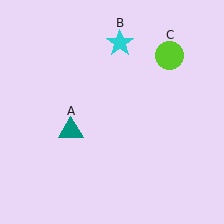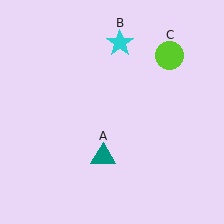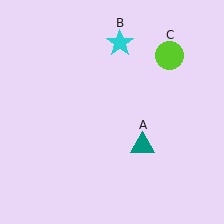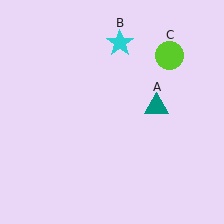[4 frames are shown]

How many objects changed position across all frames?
1 object changed position: teal triangle (object A).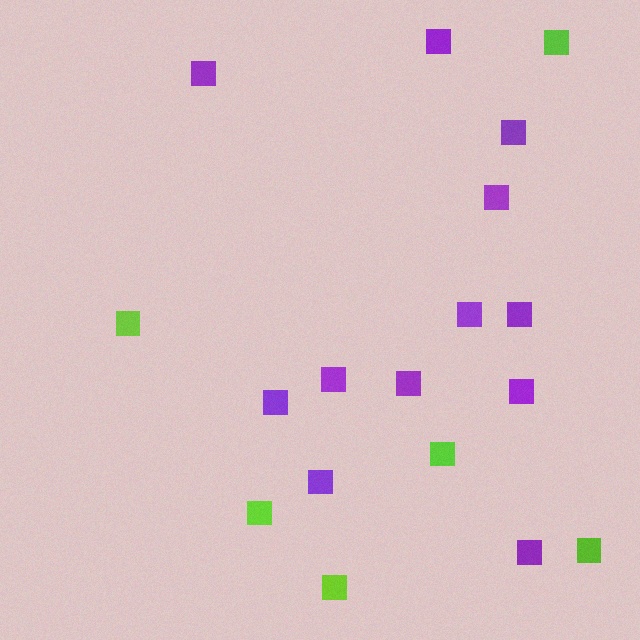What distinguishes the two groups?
There are 2 groups: one group of lime squares (6) and one group of purple squares (12).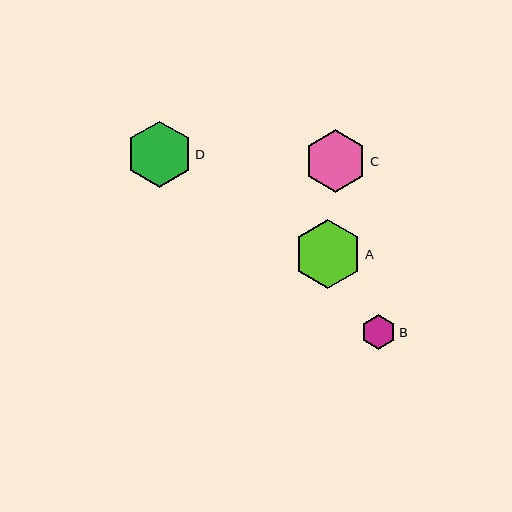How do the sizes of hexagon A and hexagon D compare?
Hexagon A and hexagon D are approximately the same size.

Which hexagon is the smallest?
Hexagon B is the smallest with a size of approximately 35 pixels.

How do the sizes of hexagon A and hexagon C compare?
Hexagon A and hexagon C are approximately the same size.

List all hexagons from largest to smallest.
From largest to smallest: A, D, C, B.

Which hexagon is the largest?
Hexagon A is the largest with a size of approximately 68 pixels.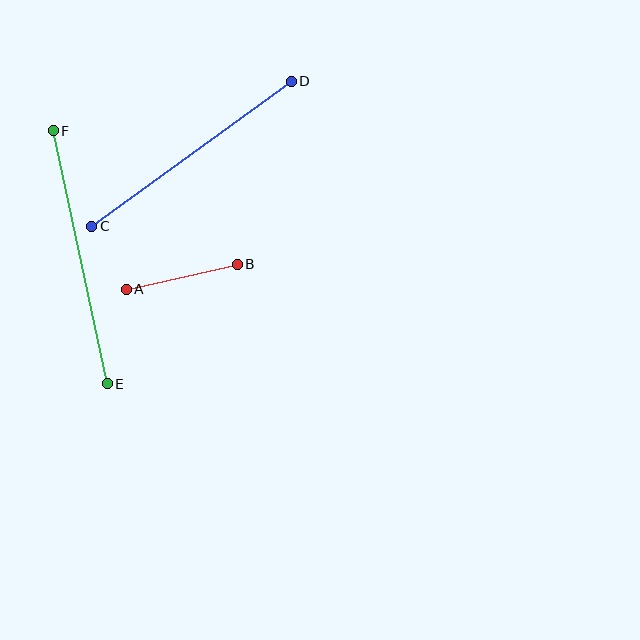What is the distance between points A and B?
The distance is approximately 114 pixels.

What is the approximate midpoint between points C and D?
The midpoint is at approximately (191, 154) pixels.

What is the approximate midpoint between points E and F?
The midpoint is at approximately (80, 257) pixels.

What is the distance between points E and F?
The distance is approximately 258 pixels.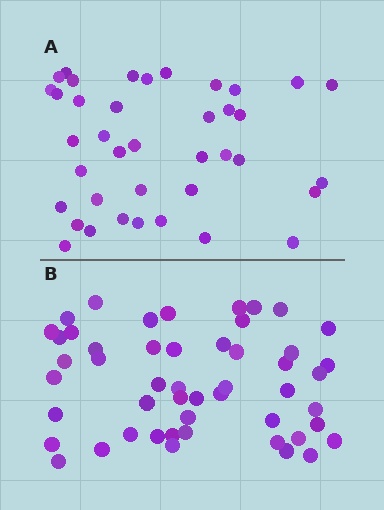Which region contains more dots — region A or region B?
Region B (the bottom region) has more dots.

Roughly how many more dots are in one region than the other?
Region B has roughly 12 or so more dots than region A.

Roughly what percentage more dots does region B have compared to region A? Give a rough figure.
About 30% more.